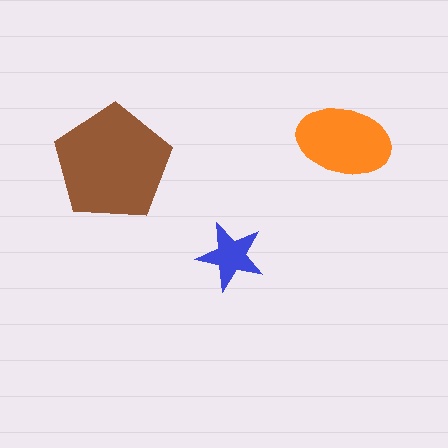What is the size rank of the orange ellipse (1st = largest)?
2nd.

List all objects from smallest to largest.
The blue star, the orange ellipse, the brown pentagon.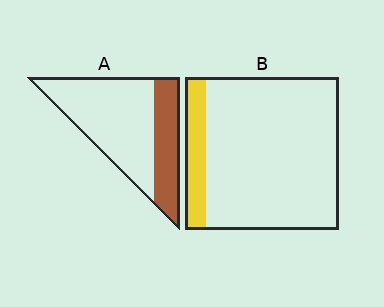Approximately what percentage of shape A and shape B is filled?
A is approximately 30% and B is approximately 15%.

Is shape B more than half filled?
No.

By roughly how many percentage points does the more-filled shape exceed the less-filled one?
By roughly 15 percentage points (A over B).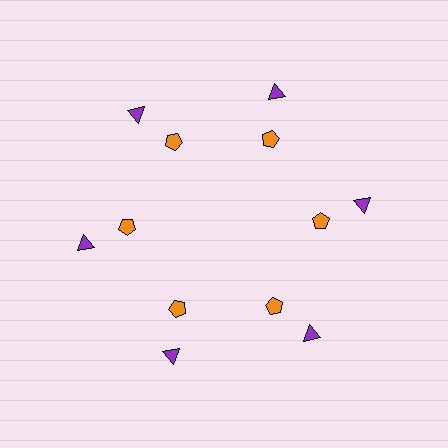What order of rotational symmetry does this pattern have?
This pattern has 6-fold rotational symmetry.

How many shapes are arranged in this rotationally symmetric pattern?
There are 12 shapes, arranged in 6 groups of 2.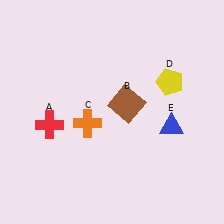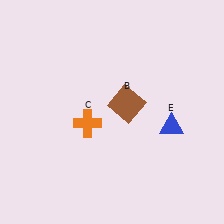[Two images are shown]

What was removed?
The red cross (A), the yellow pentagon (D) were removed in Image 2.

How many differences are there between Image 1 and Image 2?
There are 2 differences between the two images.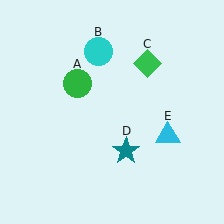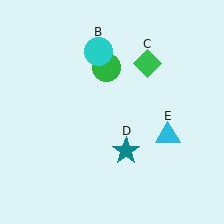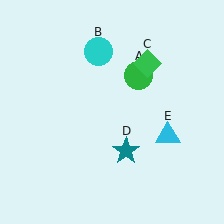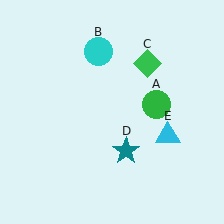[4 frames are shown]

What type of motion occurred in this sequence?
The green circle (object A) rotated clockwise around the center of the scene.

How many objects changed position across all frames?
1 object changed position: green circle (object A).